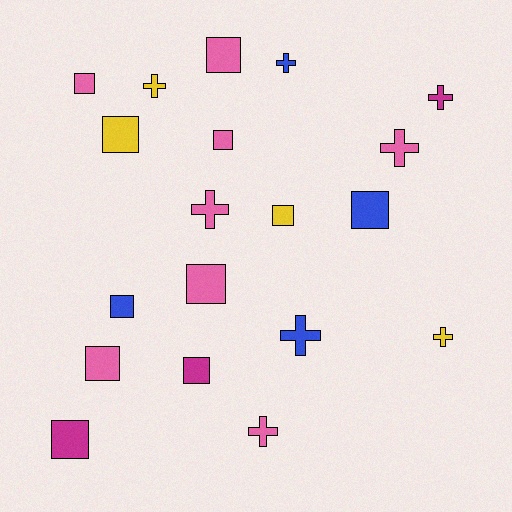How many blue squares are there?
There are 2 blue squares.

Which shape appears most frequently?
Square, with 11 objects.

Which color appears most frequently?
Pink, with 8 objects.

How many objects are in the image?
There are 19 objects.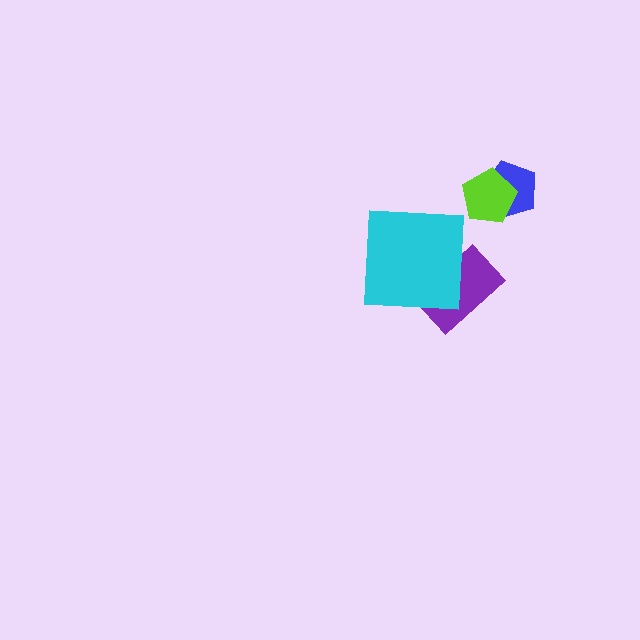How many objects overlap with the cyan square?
1 object overlaps with the cyan square.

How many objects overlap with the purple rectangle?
1 object overlaps with the purple rectangle.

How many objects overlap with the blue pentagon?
1 object overlaps with the blue pentagon.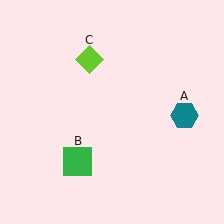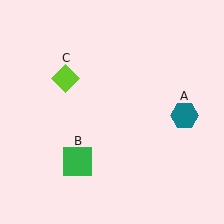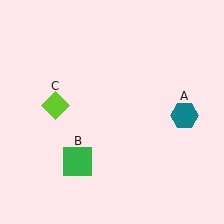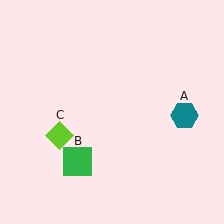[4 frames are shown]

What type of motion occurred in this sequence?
The lime diamond (object C) rotated counterclockwise around the center of the scene.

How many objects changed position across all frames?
1 object changed position: lime diamond (object C).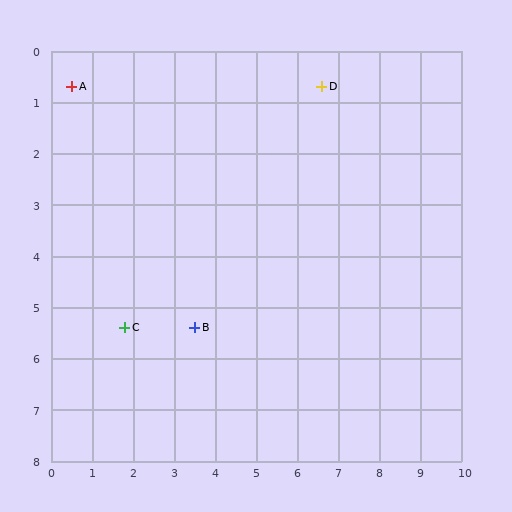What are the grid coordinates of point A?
Point A is at approximately (0.5, 0.7).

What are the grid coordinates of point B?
Point B is at approximately (3.5, 5.4).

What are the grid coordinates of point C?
Point C is at approximately (1.8, 5.4).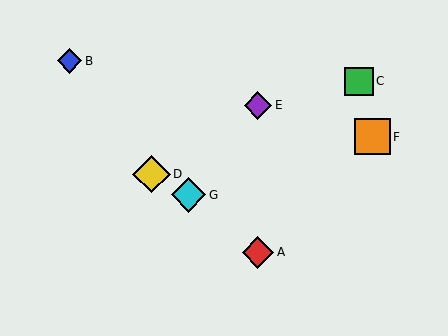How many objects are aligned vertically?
2 objects (A, E) are aligned vertically.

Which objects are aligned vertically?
Objects A, E are aligned vertically.